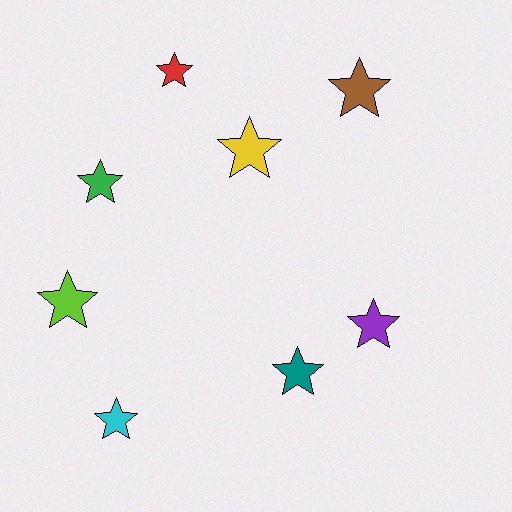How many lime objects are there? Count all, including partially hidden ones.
There is 1 lime object.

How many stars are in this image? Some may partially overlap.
There are 8 stars.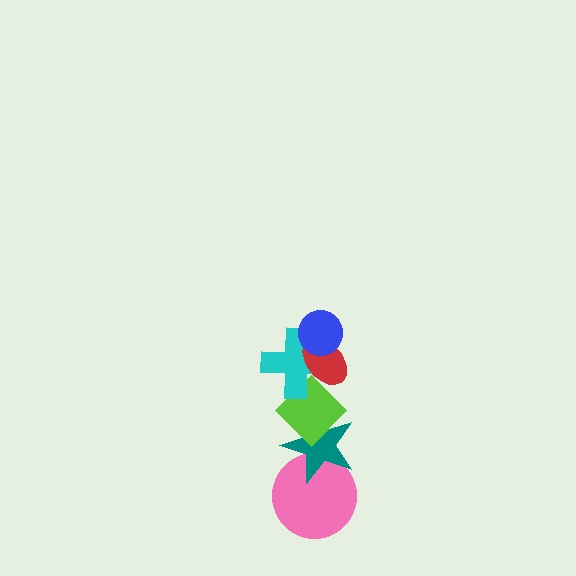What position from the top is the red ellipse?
The red ellipse is 2nd from the top.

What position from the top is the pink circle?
The pink circle is 6th from the top.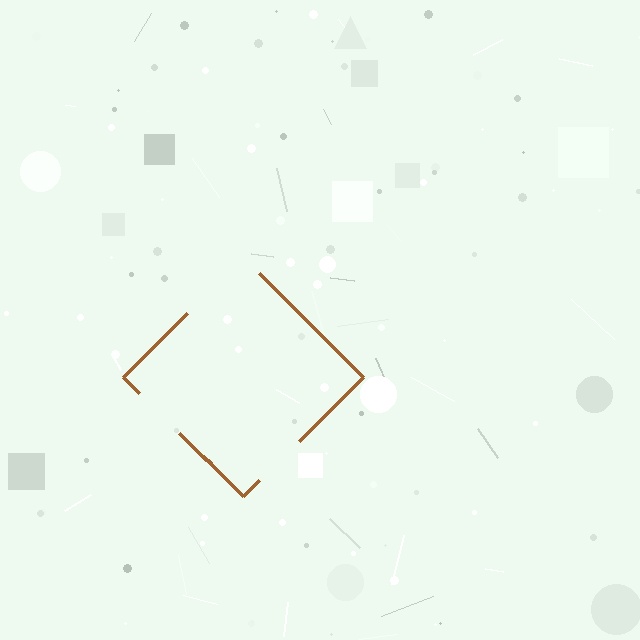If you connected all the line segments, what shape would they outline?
They would outline a diamond.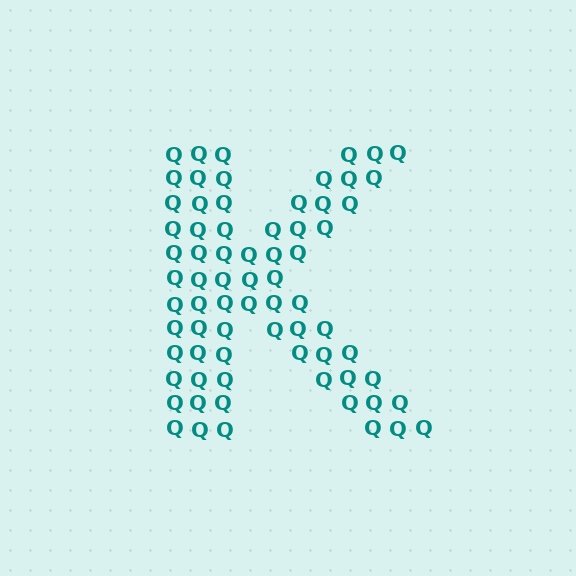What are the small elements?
The small elements are letter Q's.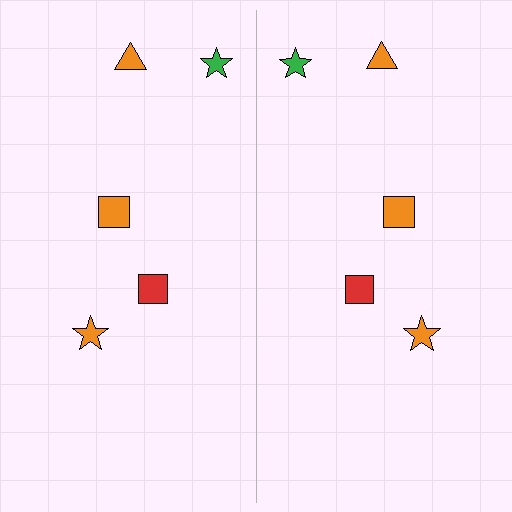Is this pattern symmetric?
Yes, this pattern has bilateral (reflection) symmetry.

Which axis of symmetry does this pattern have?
The pattern has a vertical axis of symmetry running through the center of the image.